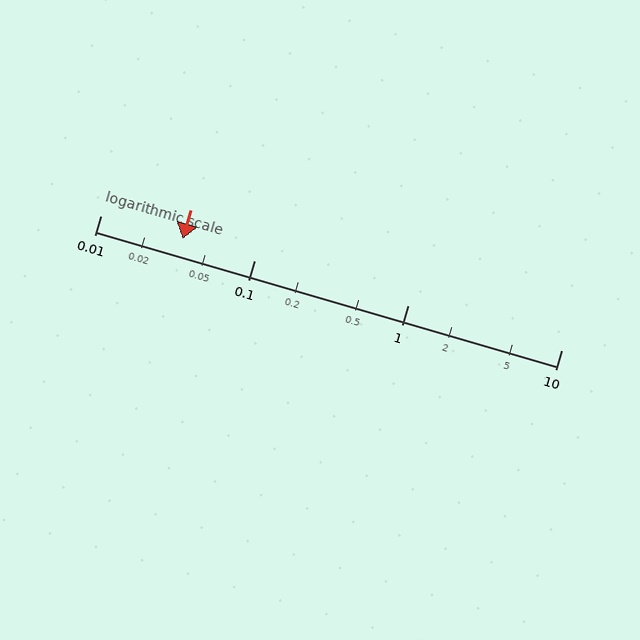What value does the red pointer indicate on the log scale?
The pointer indicates approximately 0.034.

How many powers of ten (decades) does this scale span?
The scale spans 3 decades, from 0.01 to 10.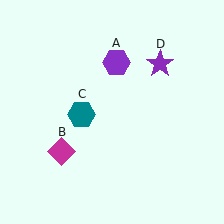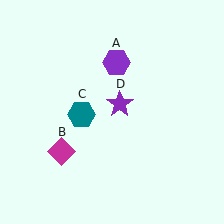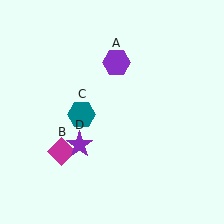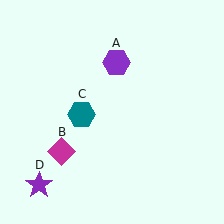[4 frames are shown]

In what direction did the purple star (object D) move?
The purple star (object D) moved down and to the left.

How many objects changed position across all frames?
1 object changed position: purple star (object D).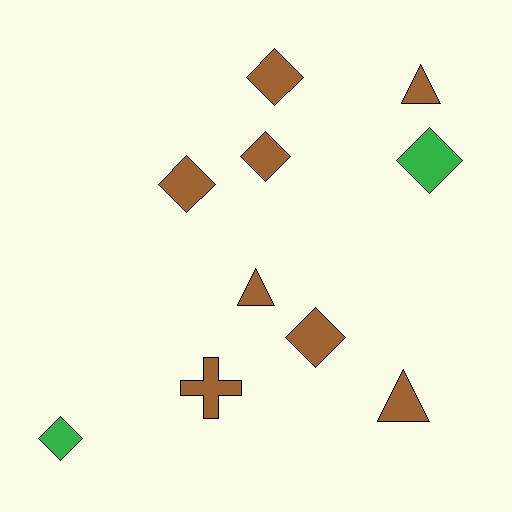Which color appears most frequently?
Brown, with 8 objects.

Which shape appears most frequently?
Diamond, with 6 objects.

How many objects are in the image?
There are 10 objects.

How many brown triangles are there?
There are 3 brown triangles.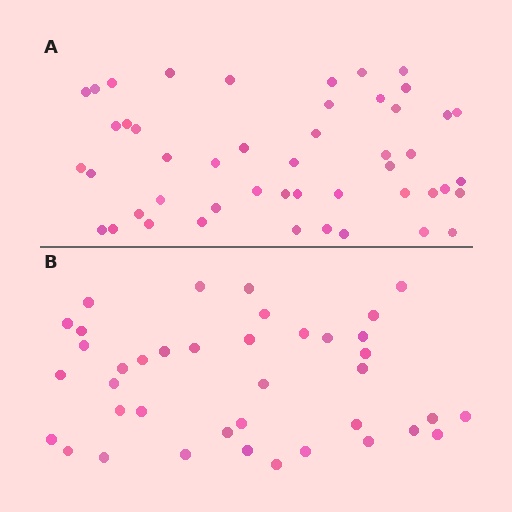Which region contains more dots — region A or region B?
Region A (the top region) has more dots.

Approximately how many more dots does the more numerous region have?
Region A has roughly 8 or so more dots than region B.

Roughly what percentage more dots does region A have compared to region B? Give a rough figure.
About 25% more.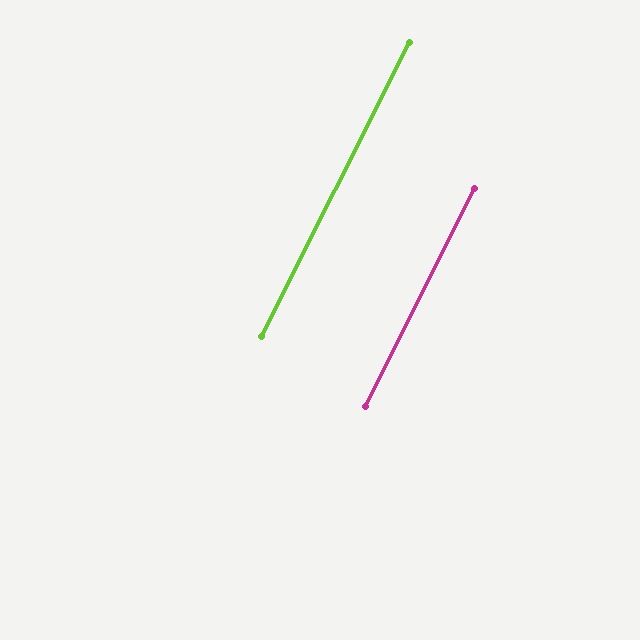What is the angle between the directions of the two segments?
Approximately 0 degrees.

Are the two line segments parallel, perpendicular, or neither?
Parallel — their directions differ by only 0.1°.